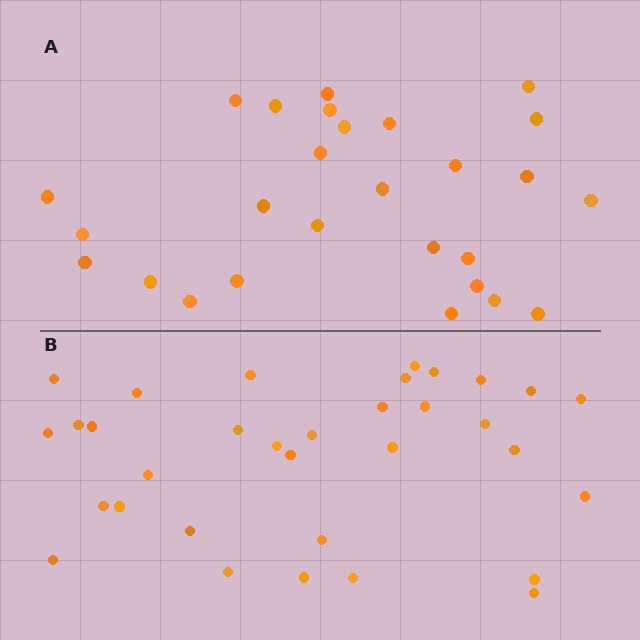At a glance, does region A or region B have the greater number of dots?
Region B (the bottom region) has more dots.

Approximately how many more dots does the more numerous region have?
Region B has about 6 more dots than region A.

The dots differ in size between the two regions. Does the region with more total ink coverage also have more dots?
No. Region A has more total ink coverage because its dots are larger, but region B actually contains more individual dots. Total area can be misleading — the number of items is what matters here.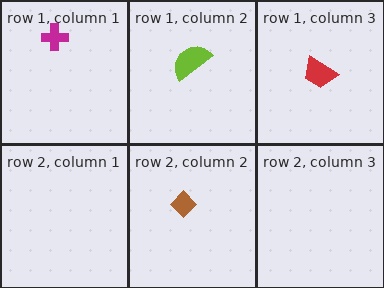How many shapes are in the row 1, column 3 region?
1.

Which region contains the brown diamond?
The row 2, column 2 region.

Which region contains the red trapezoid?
The row 1, column 3 region.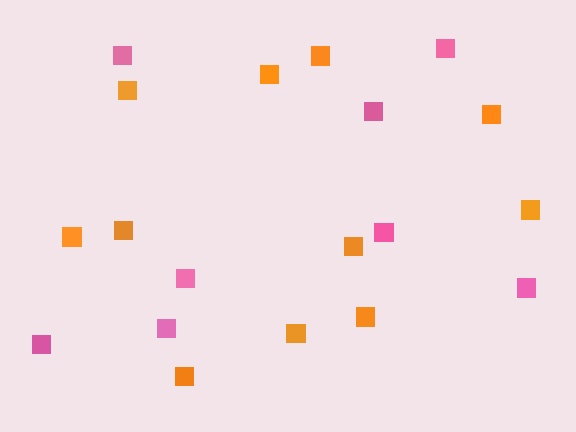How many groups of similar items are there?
There are 2 groups: one group of orange squares (11) and one group of pink squares (8).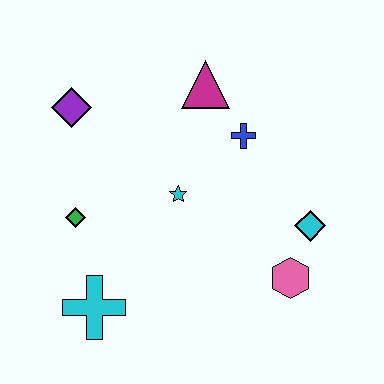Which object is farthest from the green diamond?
The cyan diamond is farthest from the green diamond.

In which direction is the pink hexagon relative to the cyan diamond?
The pink hexagon is below the cyan diamond.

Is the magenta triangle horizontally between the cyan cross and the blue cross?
Yes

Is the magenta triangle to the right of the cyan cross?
Yes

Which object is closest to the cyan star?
The blue cross is closest to the cyan star.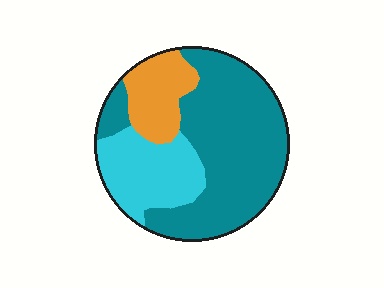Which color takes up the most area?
Teal, at roughly 60%.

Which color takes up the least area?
Orange, at roughly 15%.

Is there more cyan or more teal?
Teal.